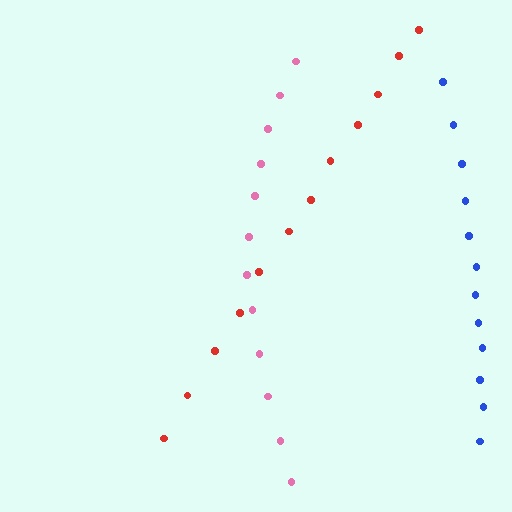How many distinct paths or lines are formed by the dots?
There are 3 distinct paths.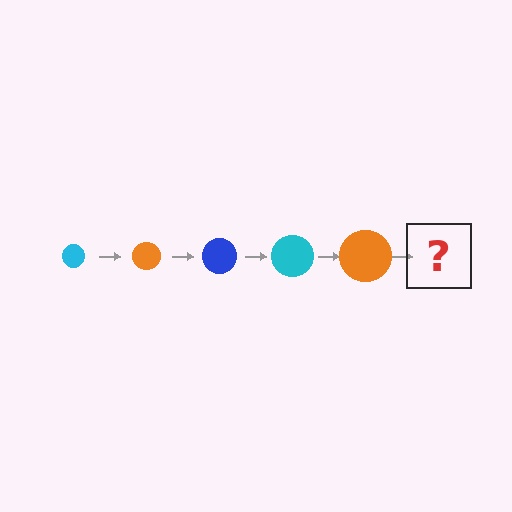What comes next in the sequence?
The next element should be a blue circle, larger than the previous one.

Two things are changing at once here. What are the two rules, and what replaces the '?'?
The two rules are that the circle grows larger each step and the color cycles through cyan, orange, and blue. The '?' should be a blue circle, larger than the previous one.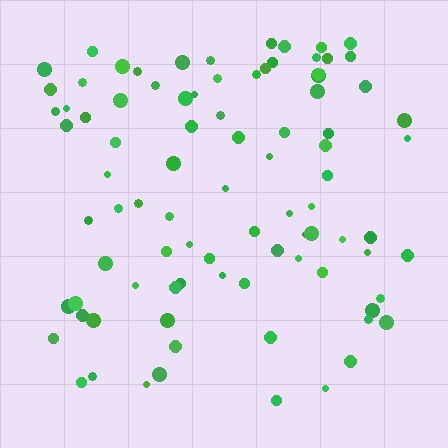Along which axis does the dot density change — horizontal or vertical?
Vertical.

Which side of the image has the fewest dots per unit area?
The bottom.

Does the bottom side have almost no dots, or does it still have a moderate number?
Still a moderate number, just noticeably fewer than the top.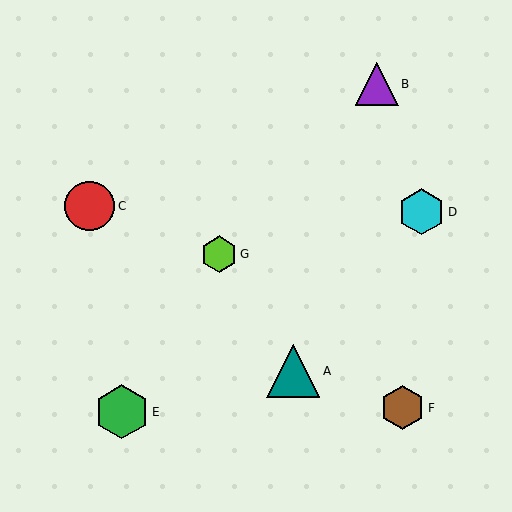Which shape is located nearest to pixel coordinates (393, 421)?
The brown hexagon (labeled F) at (403, 408) is nearest to that location.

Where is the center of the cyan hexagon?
The center of the cyan hexagon is at (422, 212).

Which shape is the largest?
The green hexagon (labeled E) is the largest.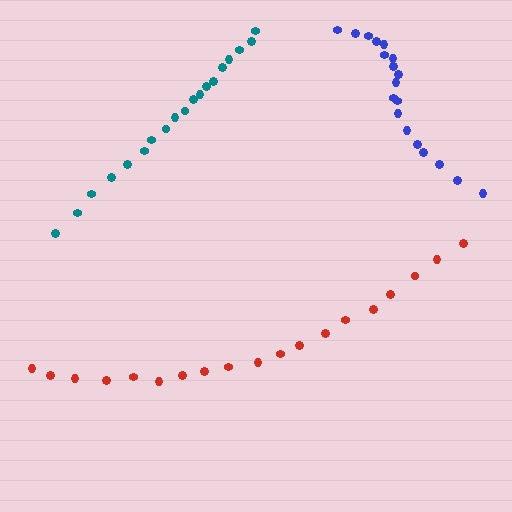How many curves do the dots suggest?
There are 3 distinct paths.